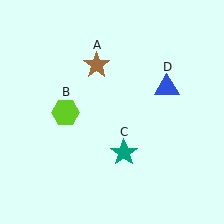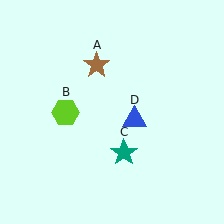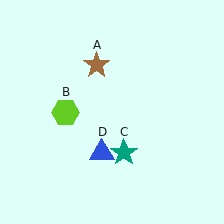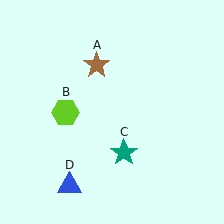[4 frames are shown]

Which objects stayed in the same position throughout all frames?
Brown star (object A) and lime hexagon (object B) and teal star (object C) remained stationary.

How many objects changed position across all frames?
1 object changed position: blue triangle (object D).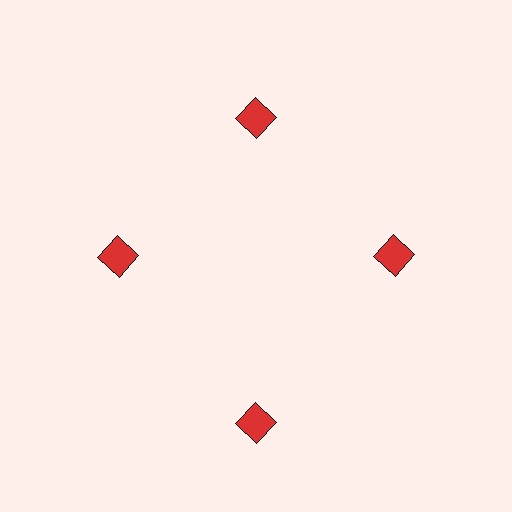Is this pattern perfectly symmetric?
No. The 4 red squares are arranged in a ring, but one element near the 6 o'clock position is pushed outward from the center, breaking the 4-fold rotational symmetry.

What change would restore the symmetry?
The symmetry would be restored by moving it inward, back onto the ring so that all 4 squares sit at equal angles and equal distance from the center.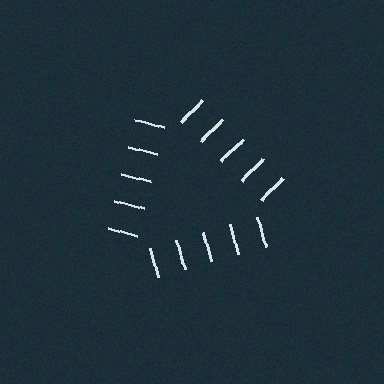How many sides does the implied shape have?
3 sides — the line-ends trace a triangle.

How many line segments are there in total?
15 — 5 along each of the 3 edges.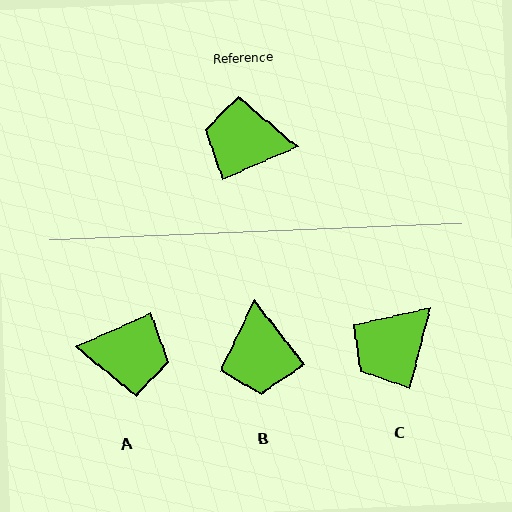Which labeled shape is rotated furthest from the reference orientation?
A, about 179 degrees away.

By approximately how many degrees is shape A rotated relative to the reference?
Approximately 179 degrees clockwise.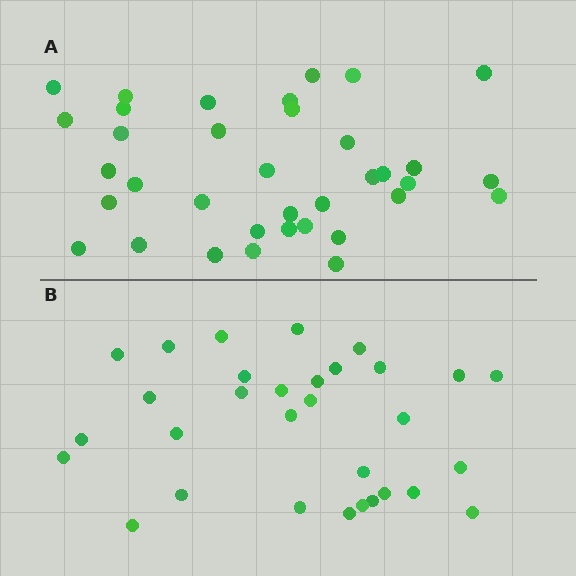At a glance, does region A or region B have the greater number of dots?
Region A (the top region) has more dots.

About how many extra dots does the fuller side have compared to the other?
Region A has about 5 more dots than region B.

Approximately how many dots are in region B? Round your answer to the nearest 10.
About 30 dots. (The exact count is 31, which rounds to 30.)